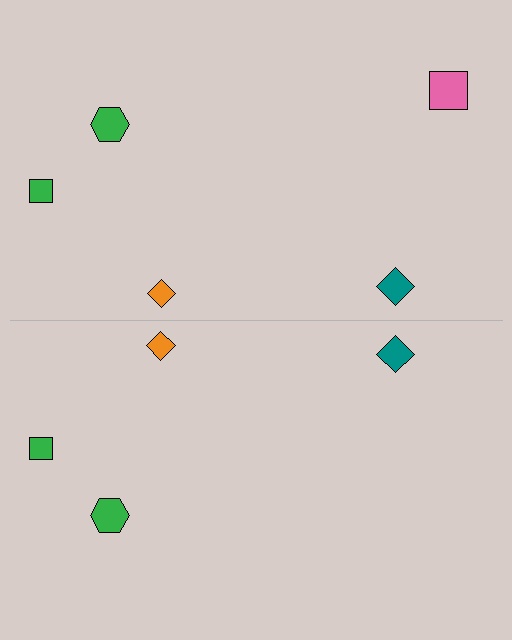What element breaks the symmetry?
A pink square is missing from the bottom side.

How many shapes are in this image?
There are 9 shapes in this image.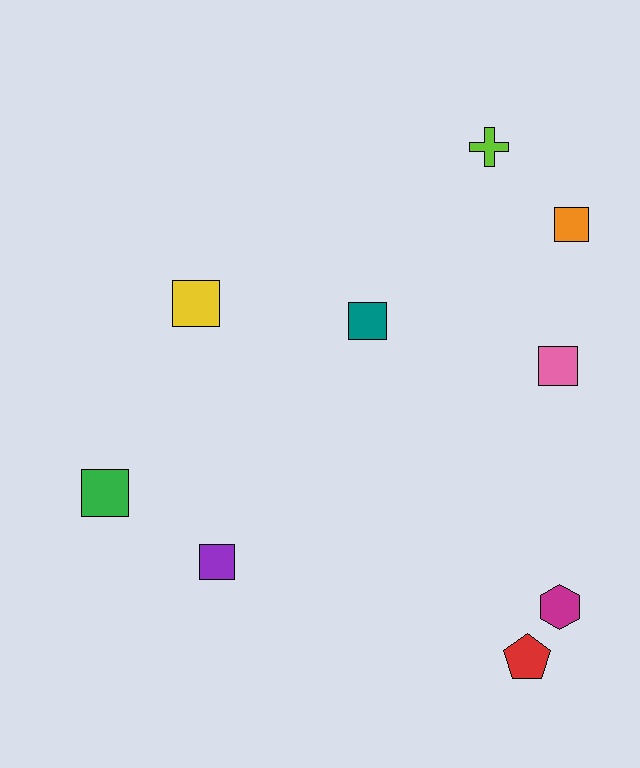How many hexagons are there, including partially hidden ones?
There is 1 hexagon.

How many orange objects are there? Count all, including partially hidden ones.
There is 1 orange object.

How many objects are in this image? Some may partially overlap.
There are 9 objects.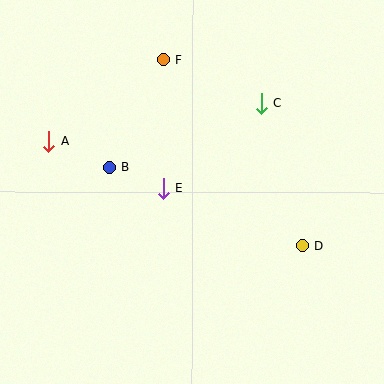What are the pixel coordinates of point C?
Point C is at (262, 103).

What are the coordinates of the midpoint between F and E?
The midpoint between F and E is at (164, 124).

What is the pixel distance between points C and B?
The distance between C and B is 165 pixels.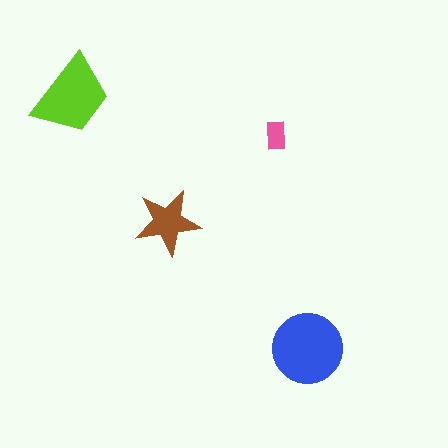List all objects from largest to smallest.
The blue circle, the lime trapezoid, the brown star, the pink rectangle.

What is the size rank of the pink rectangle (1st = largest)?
4th.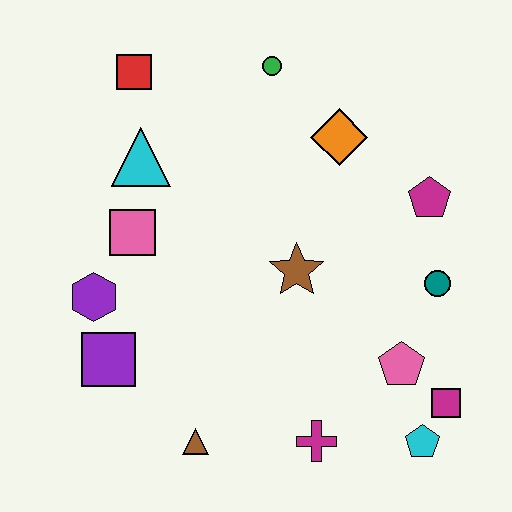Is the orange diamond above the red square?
No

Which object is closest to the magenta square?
The cyan pentagon is closest to the magenta square.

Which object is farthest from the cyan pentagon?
The red square is farthest from the cyan pentagon.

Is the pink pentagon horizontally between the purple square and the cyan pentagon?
Yes